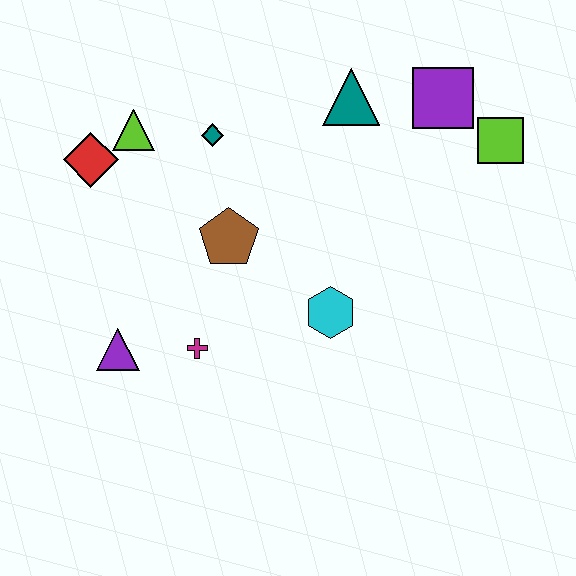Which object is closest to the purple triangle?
The magenta cross is closest to the purple triangle.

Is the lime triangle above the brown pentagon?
Yes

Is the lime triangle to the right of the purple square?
No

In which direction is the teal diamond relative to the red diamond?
The teal diamond is to the right of the red diamond.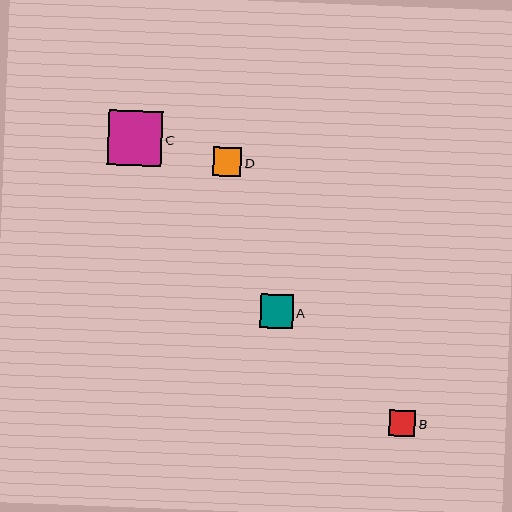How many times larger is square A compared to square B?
Square A is approximately 1.3 times the size of square B.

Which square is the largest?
Square C is the largest with a size of approximately 55 pixels.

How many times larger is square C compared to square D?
Square C is approximately 1.9 times the size of square D.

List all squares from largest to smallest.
From largest to smallest: C, A, D, B.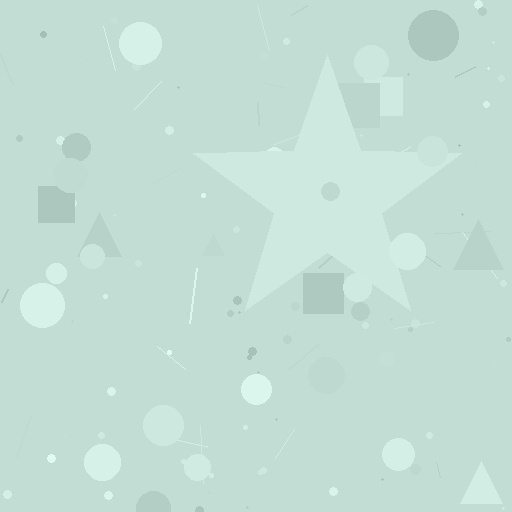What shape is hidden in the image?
A star is hidden in the image.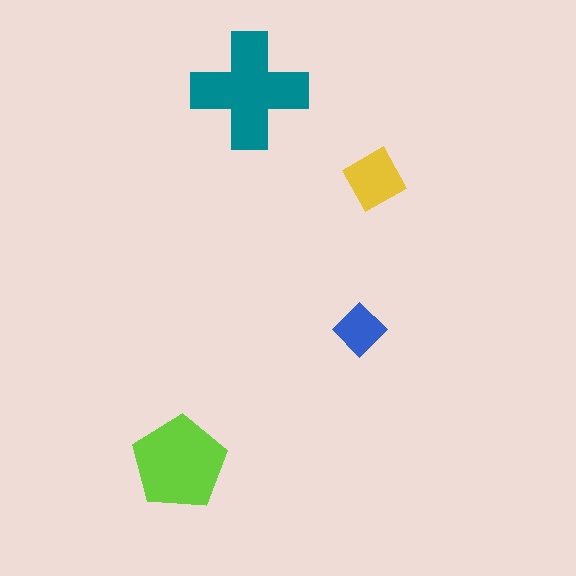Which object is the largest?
The teal cross.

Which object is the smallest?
The blue diamond.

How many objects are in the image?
There are 4 objects in the image.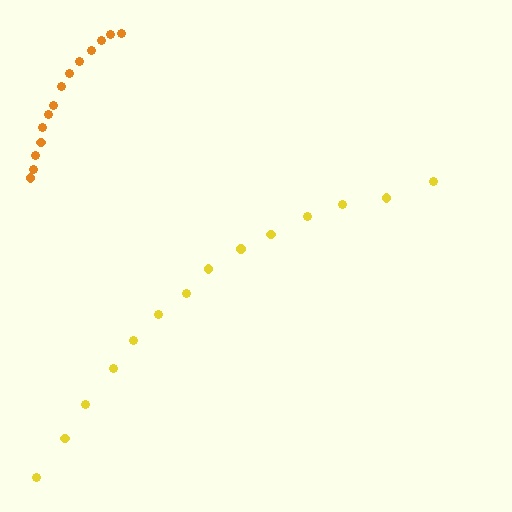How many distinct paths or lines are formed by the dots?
There are 2 distinct paths.